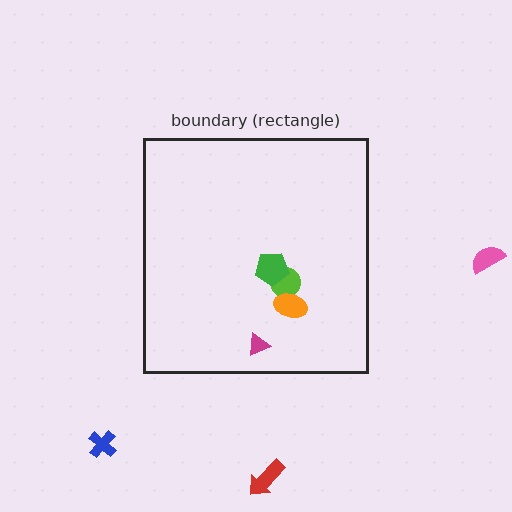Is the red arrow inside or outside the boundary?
Outside.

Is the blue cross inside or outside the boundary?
Outside.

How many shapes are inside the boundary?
4 inside, 3 outside.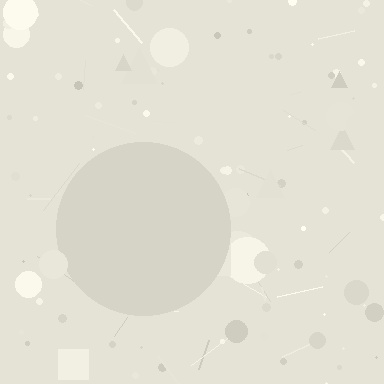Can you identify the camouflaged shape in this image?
The camouflaged shape is a circle.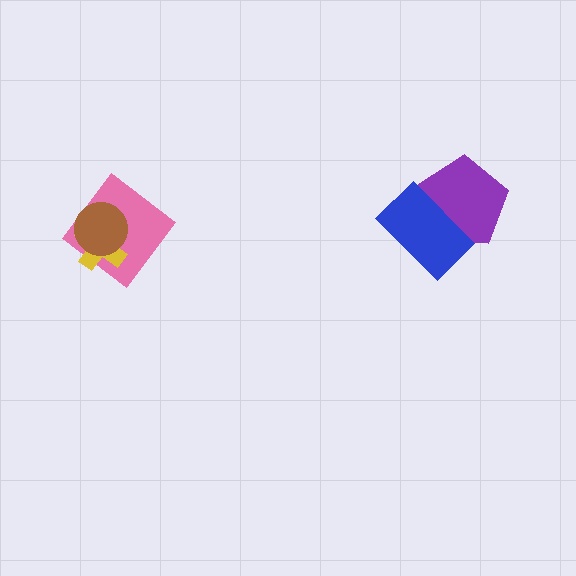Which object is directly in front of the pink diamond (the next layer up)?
The yellow cross is directly in front of the pink diamond.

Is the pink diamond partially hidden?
Yes, it is partially covered by another shape.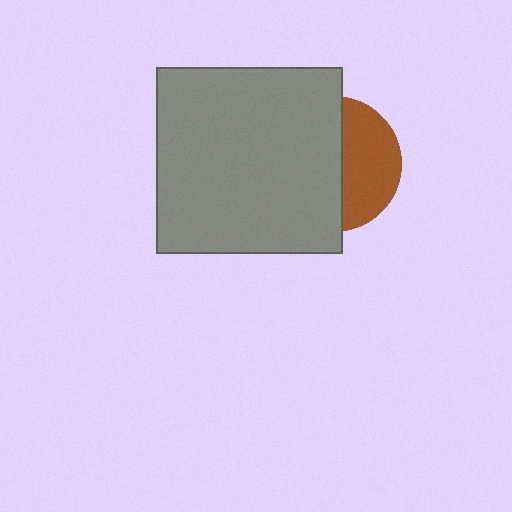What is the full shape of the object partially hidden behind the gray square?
The partially hidden object is a brown circle.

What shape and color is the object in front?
The object in front is a gray square.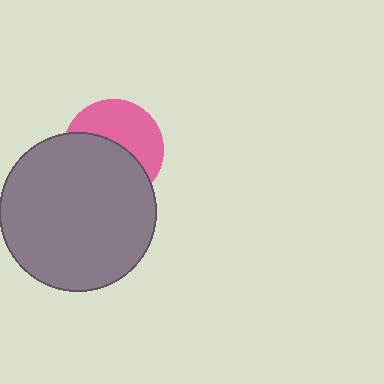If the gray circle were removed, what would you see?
You would see the complete pink circle.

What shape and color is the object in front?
The object in front is a gray circle.